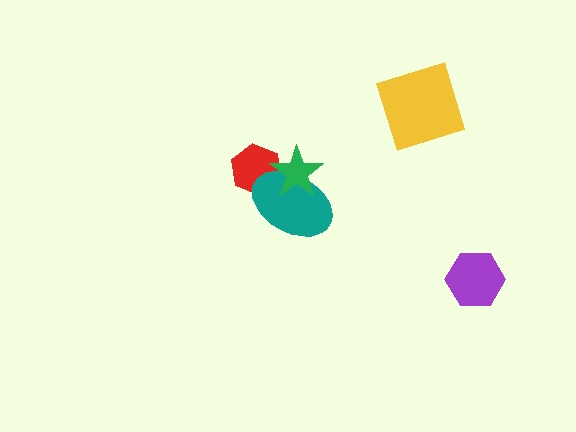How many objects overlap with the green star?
2 objects overlap with the green star.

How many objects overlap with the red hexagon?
2 objects overlap with the red hexagon.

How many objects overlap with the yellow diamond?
0 objects overlap with the yellow diamond.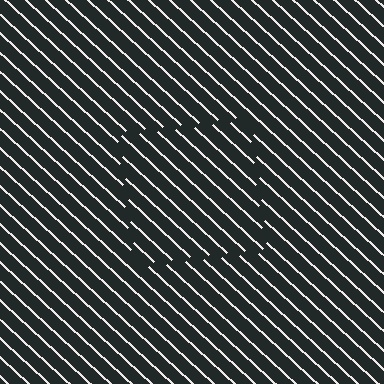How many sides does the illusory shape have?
4 sides — the line-ends trace a square.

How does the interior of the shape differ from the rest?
The interior of the shape contains the same grating, shifted by half a period — the contour is defined by the phase discontinuity where line-ends from the inner and outer gratings abut.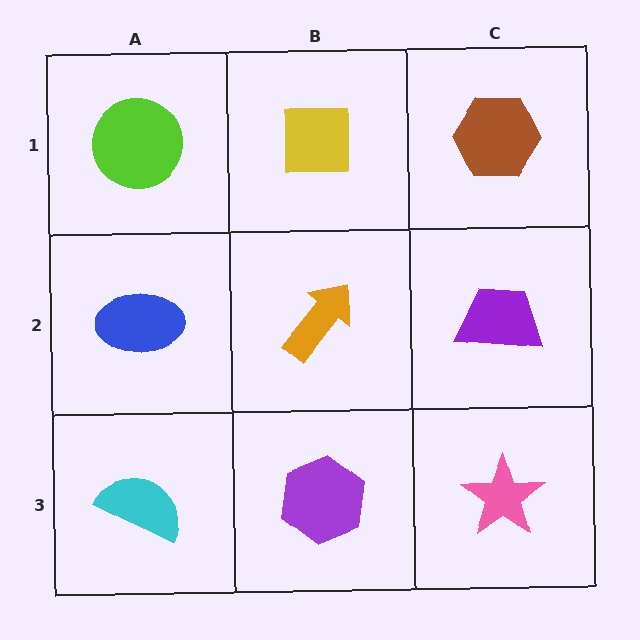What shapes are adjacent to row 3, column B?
An orange arrow (row 2, column B), a cyan semicircle (row 3, column A), a pink star (row 3, column C).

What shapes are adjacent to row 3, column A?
A blue ellipse (row 2, column A), a purple hexagon (row 3, column B).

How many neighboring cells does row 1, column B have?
3.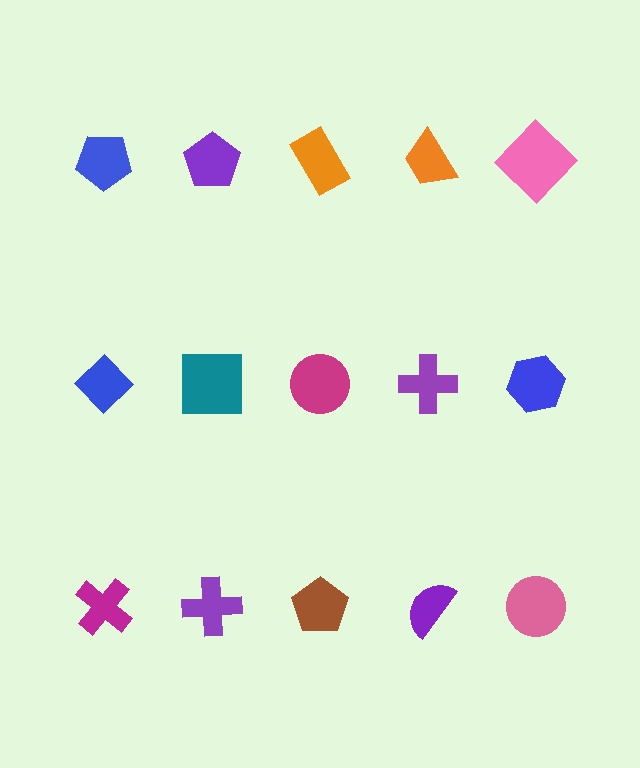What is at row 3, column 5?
A pink circle.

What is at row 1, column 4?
An orange trapezoid.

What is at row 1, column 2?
A purple pentagon.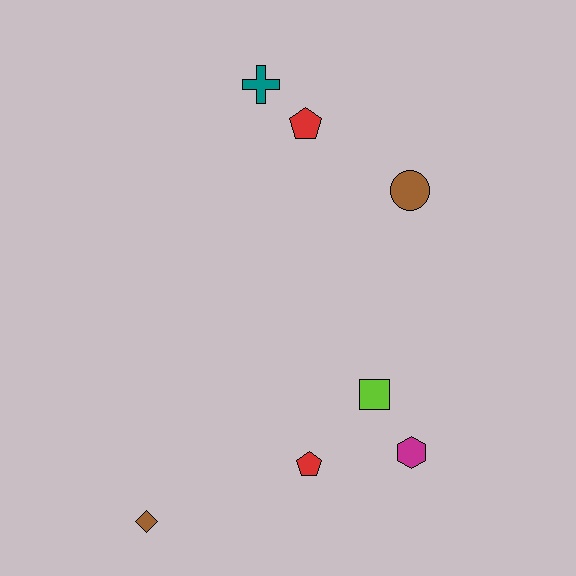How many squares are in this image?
There is 1 square.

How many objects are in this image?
There are 7 objects.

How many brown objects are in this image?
There are 2 brown objects.